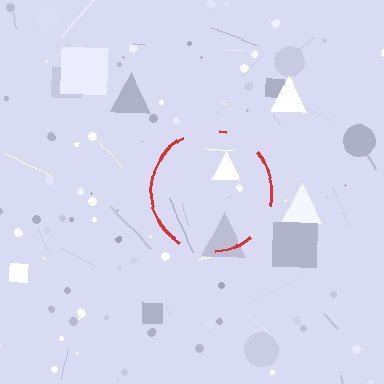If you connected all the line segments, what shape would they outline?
They would outline a circle.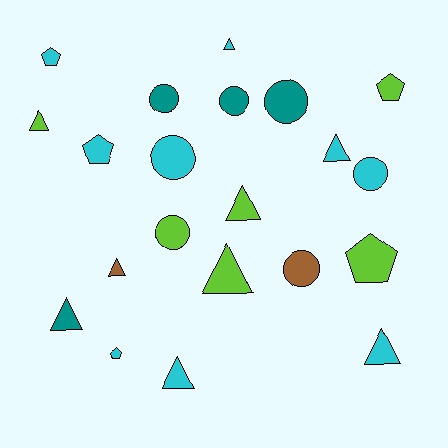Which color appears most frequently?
Cyan, with 9 objects.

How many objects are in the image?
There are 21 objects.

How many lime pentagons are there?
There are 2 lime pentagons.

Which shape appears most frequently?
Triangle, with 9 objects.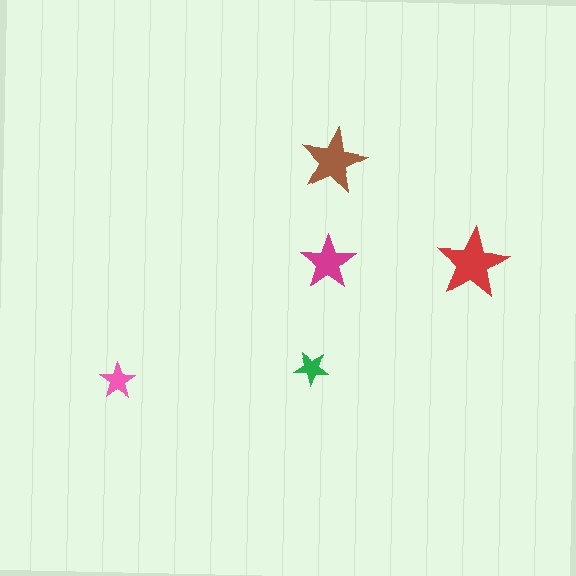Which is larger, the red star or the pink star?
The red one.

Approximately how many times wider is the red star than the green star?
About 2 times wider.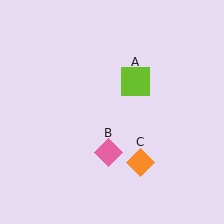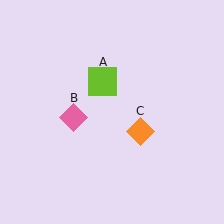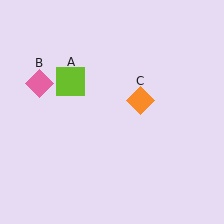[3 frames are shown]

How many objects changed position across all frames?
3 objects changed position: lime square (object A), pink diamond (object B), orange diamond (object C).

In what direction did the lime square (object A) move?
The lime square (object A) moved left.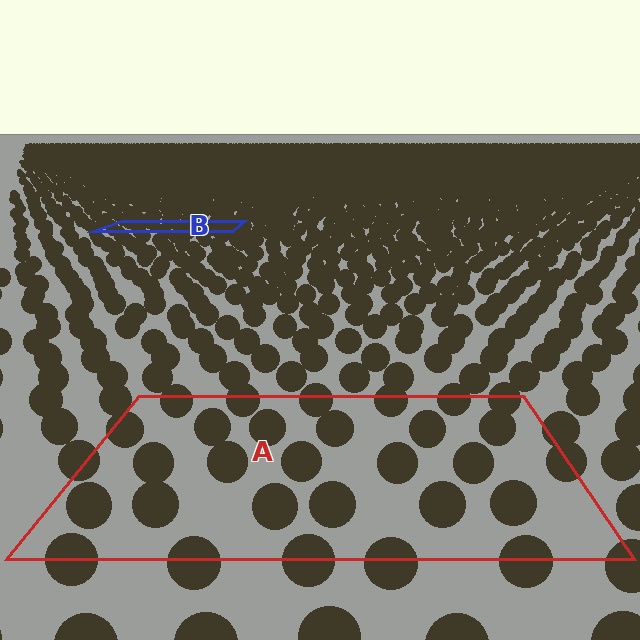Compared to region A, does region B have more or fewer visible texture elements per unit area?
Region B has more texture elements per unit area — they are packed more densely because it is farther away.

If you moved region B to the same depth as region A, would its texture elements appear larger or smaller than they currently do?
They would appear larger. At a closer depth, the same texture elements are projected at a bigger on-screen size.